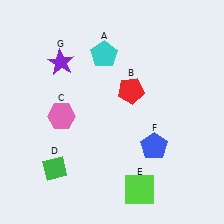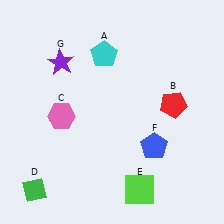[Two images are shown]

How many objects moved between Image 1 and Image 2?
2 objects moved between the two images.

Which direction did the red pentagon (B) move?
The red pentagon (B) moved right.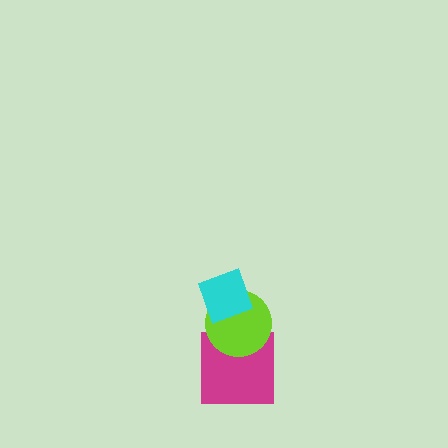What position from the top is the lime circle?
The lime circle is 2nd from the top.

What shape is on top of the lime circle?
The cyan diamond is on top of the lime circle.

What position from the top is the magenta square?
The magenta square is 3rd from the top.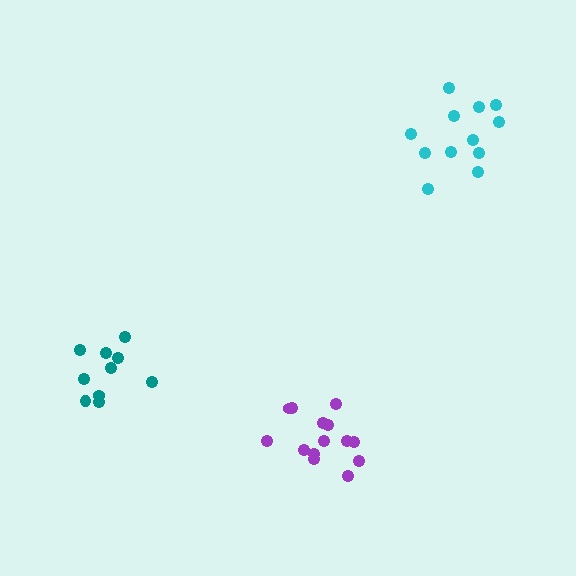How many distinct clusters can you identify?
There are 3 distinct clusters.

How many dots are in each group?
Group 1: 10 dots, Group 2: 12 dots, Group 3: 14 dots (36 total).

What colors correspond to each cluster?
The clusters are colored: teal, cyan, purple.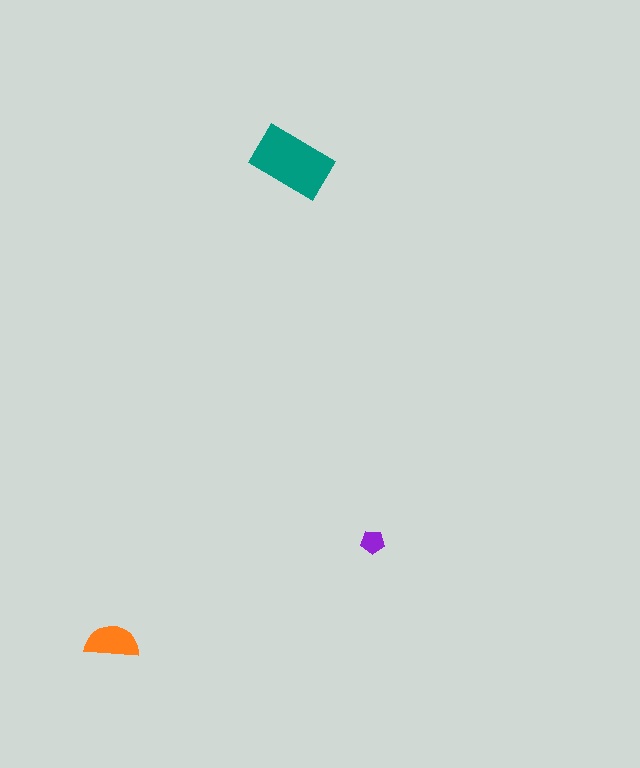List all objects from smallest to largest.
The purple pentagon, the orange semicircle, the teal rectangle.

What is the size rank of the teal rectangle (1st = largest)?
1st.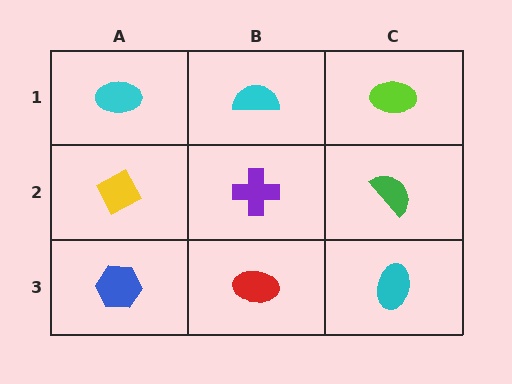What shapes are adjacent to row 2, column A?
A cyan ellipse (row 1, column A), a blue hexagon (row 3, column A), a purple cross (row 2, column B).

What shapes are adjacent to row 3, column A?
A yellow diamond (row 2, column A), a red ellipse (row 3, column B).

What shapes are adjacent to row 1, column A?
A yellow diamond (row 2, column A), a cyan semicircle (row 1, column B).